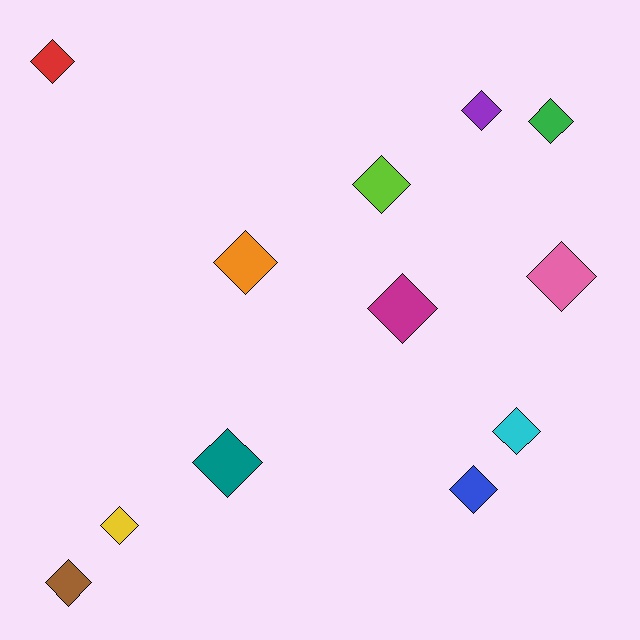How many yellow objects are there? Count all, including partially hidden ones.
There is 1 yellow object.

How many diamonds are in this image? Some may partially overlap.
There are 12 diamonds.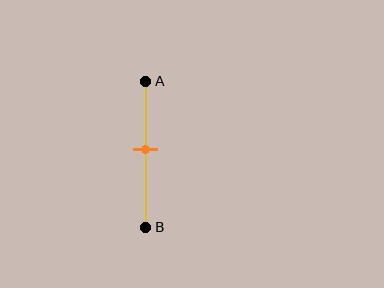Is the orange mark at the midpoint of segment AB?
No, the mark is at about 45% from A, not at the 50% midpoint.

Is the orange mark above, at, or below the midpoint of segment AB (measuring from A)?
The orange mark is above the midpoint of segment AB.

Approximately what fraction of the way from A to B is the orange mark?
The orange mark is approximately 45% of the way from A to B.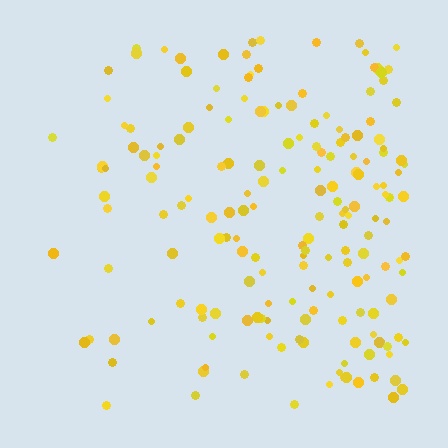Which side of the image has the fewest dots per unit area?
The left.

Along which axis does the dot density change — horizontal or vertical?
Horizontal.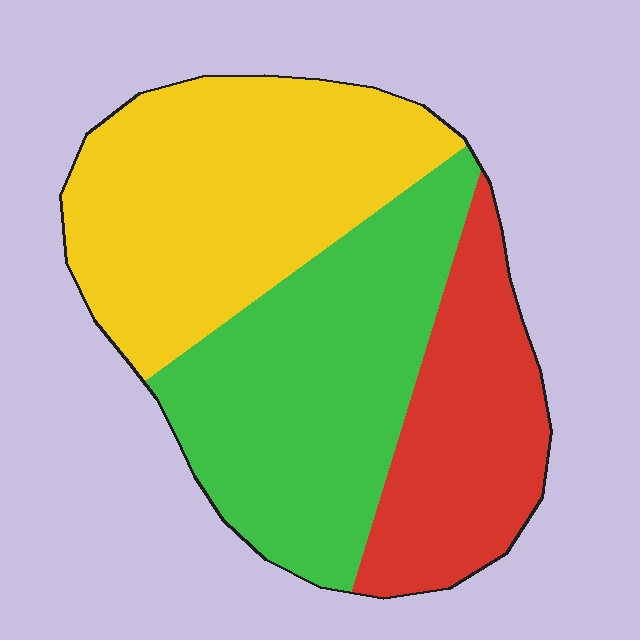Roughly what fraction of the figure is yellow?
Yellow takes up between a third and a half of the figure.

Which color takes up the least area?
Red, at roughly 25%.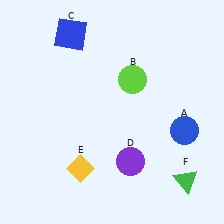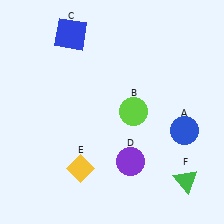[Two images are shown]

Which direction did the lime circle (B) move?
The lime circle (B) moved down.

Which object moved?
The lime circle (B) moved down.